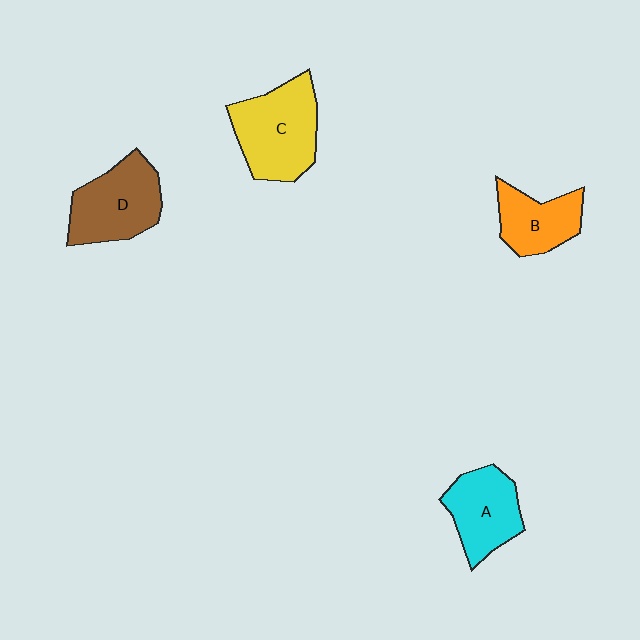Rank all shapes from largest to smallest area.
From largest to smallest: C (yellow), D (brown), A (cyan), B (orange).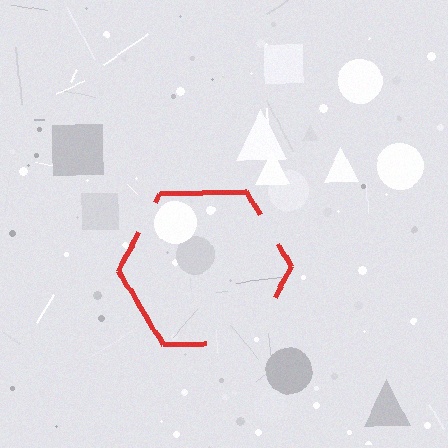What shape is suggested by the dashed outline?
The dashed outline suggests a hexagon.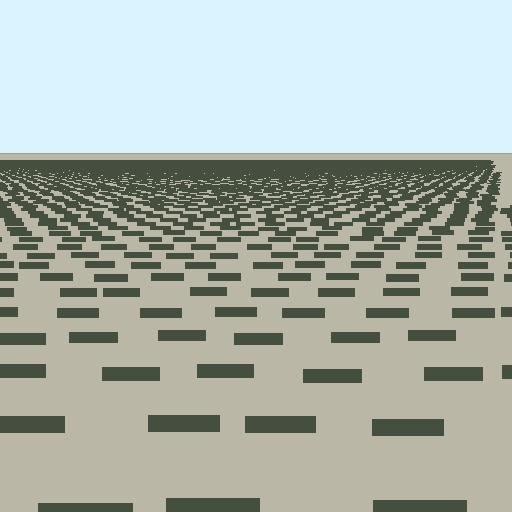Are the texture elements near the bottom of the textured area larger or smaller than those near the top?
Larger. Near the bottom, elements are closer to the viewer and appear at a bigger on-screen size.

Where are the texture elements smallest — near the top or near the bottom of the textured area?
Near the top.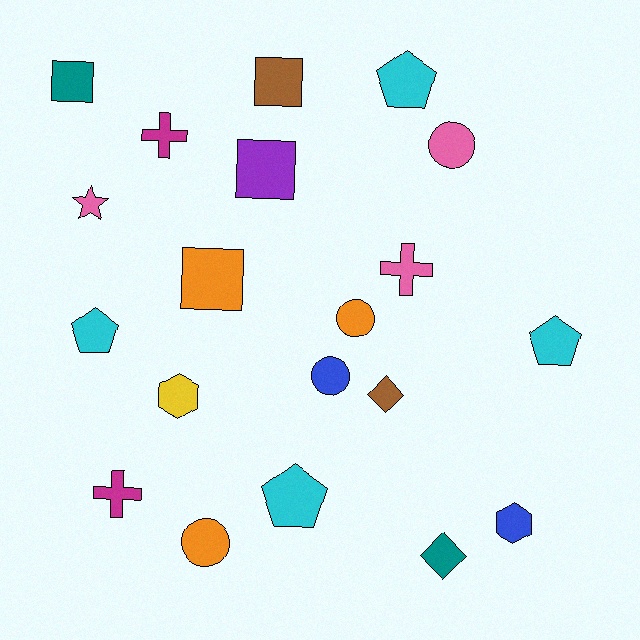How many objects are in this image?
There are 20 objects.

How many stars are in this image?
There is 1 star.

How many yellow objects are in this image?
There is 1 yellow object.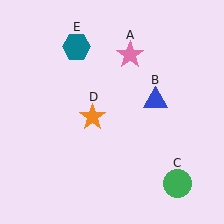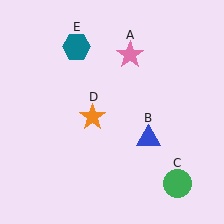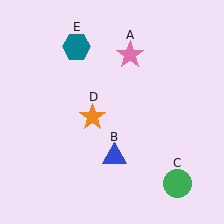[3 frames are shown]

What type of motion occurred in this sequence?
The blue triangle (object B) rotated clockwise around the center of the scene.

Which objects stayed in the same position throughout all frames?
Pink star (object A) and green circle (object C) and orange star (object D) and teal hexagon (object E) remained stationary.